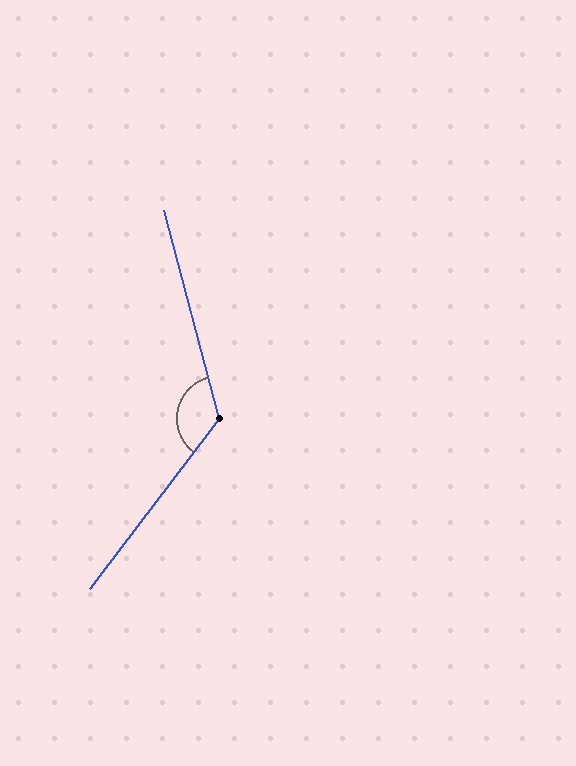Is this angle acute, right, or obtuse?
It is obtuse.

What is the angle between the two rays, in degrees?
Approximately 128 degrees.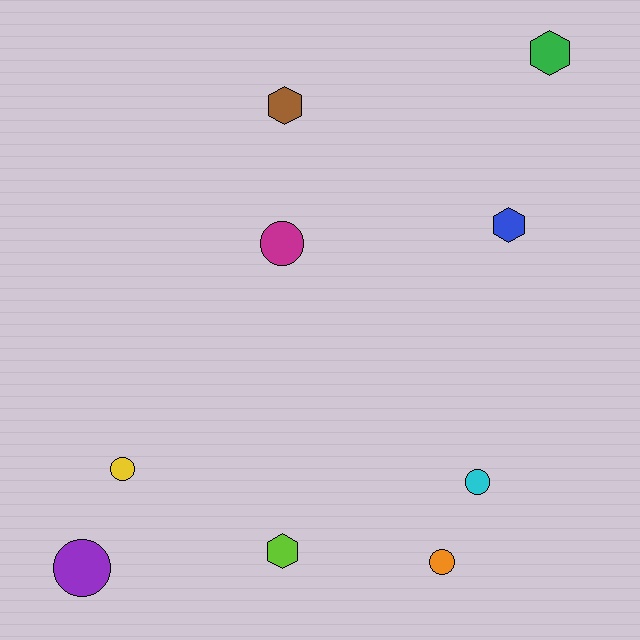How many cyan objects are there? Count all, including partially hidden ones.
There is 1 cyan object.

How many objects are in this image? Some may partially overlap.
There are 9 objects.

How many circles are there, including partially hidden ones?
There are 5 circles.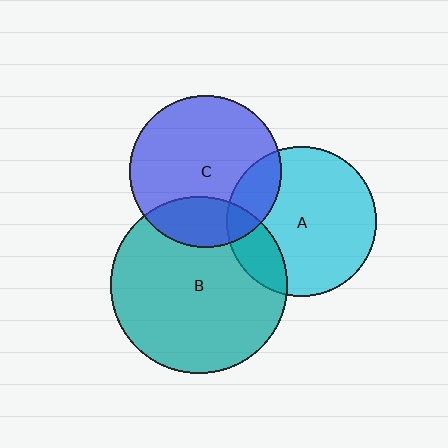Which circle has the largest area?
Circle B (teal).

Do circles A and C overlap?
Yes.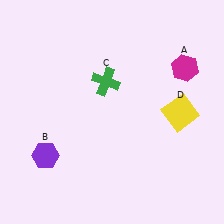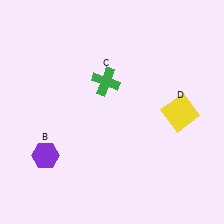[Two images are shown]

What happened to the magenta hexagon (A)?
The magenta hexagon (A) was removed in Image 2. It was in the top-right area of Image 1.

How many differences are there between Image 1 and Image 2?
There is 1 difference between the two images.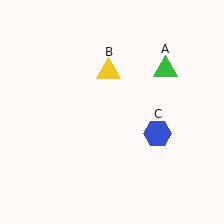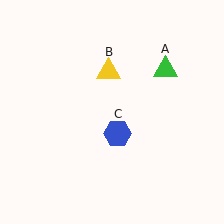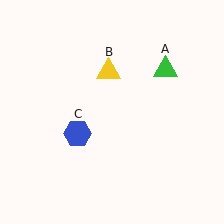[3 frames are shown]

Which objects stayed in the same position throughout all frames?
Green triangle (object A) and yellow triangle (object B) remained stationary.